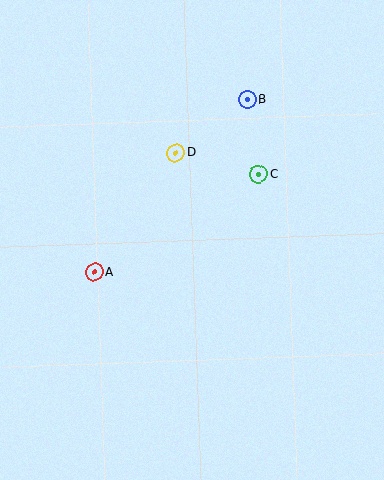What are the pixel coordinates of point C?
Point C is at (259, 174).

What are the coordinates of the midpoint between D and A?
The midpoint between D and A is at (135, 213).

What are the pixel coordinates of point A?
Point A is at (94, 272).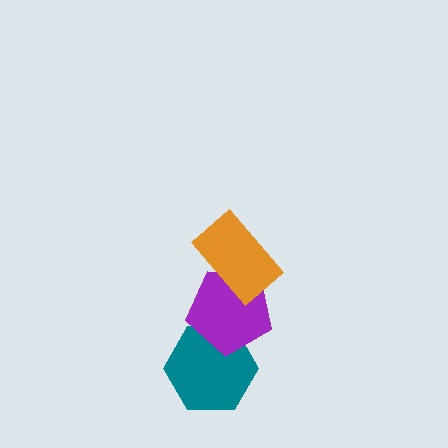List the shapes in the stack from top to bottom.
From top to bottom: the orange rectangle, the purple pentagon, the teal hexagon.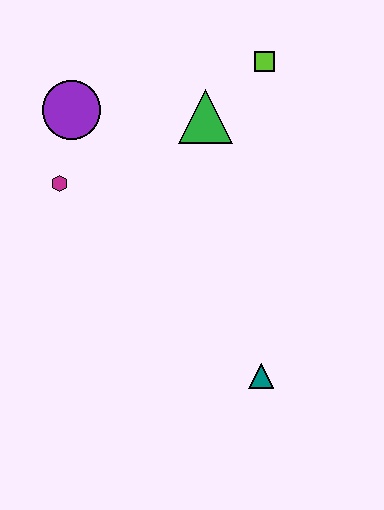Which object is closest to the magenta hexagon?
The purple circle is closest to the magenta hexagon.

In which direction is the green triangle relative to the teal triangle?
The green triangle is above the teal triangle.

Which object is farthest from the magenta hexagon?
The teal triangle is farthest from the magenta hexagon.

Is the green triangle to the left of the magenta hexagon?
No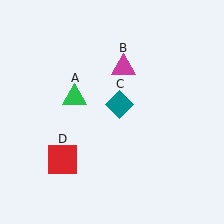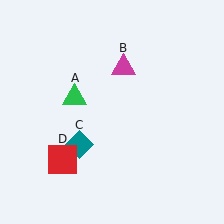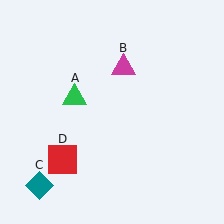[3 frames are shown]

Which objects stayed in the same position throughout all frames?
Green triangle (object A) and magenta triangle (object B) and red square (object D) remained stationary.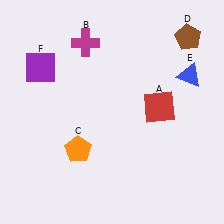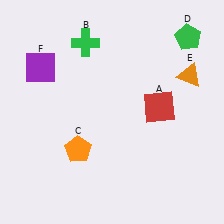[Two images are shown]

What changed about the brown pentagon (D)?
In Image 1, D is brown. In Image 2, it changed to green.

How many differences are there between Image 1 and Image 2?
There are 3 differences between the two images.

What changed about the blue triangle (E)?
In Image 1, E is blue. In Image 2, it changed to orange.